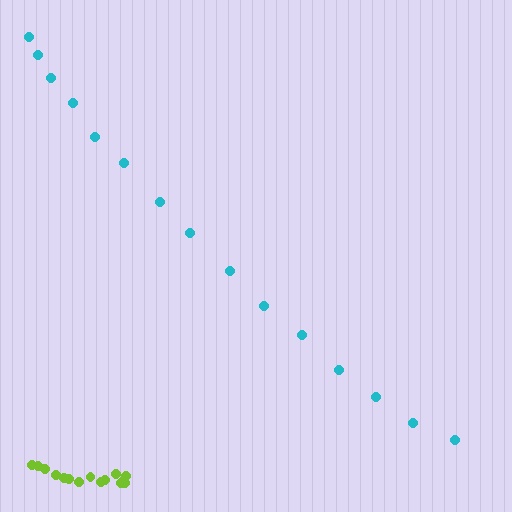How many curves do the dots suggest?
There are 2 distinct paths.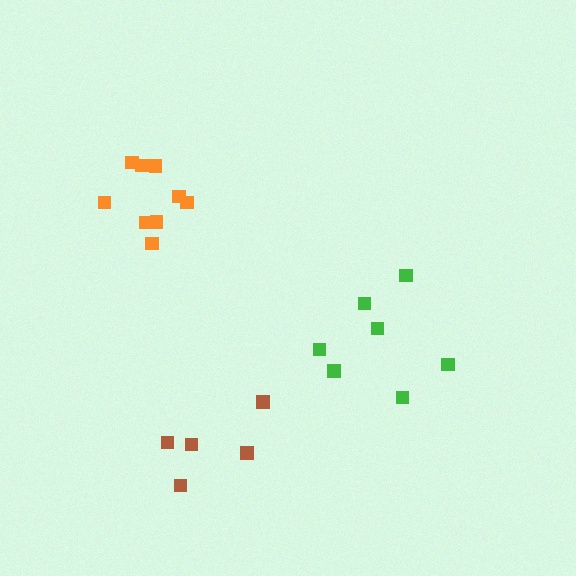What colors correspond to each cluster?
The clusters are colored: brown, orange, green.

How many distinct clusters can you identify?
There are 3 distinct clusters.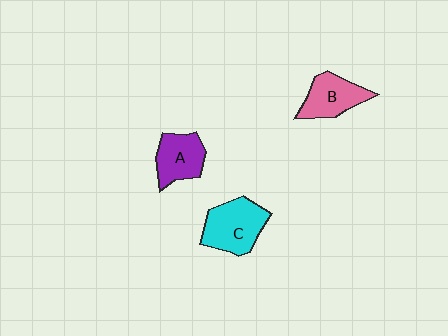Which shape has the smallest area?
Shape A (purple).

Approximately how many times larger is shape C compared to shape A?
Approximately 1.3 times.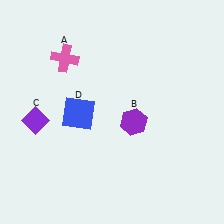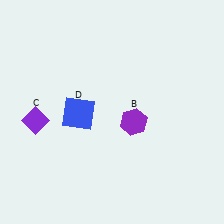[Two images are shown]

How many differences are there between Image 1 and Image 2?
There is 1 difference between the two images.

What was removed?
The pink cross (A) was removed in Image 2.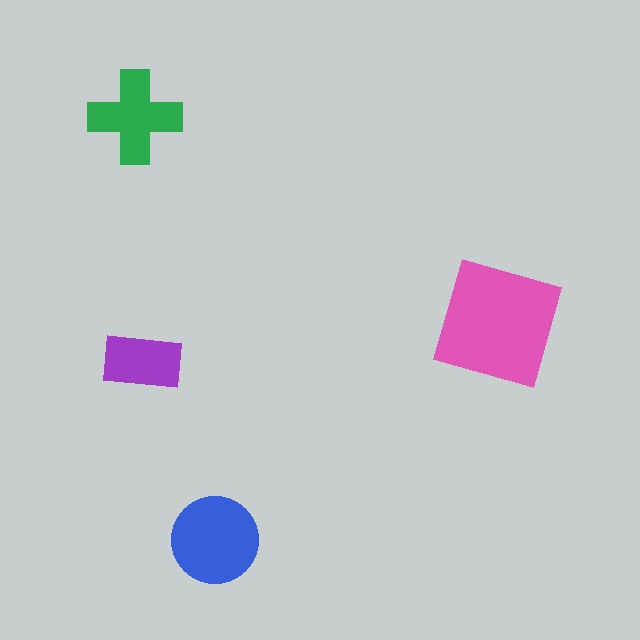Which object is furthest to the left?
The green cross is leftmost.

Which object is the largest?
The pink square.